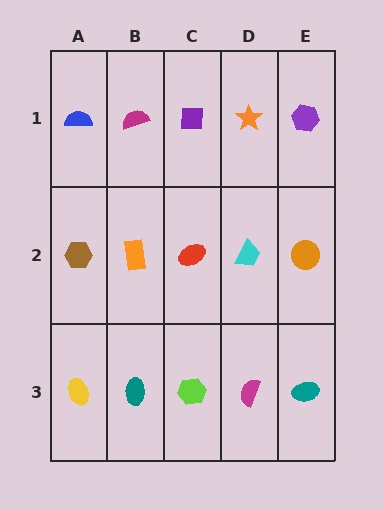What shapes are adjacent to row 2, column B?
A magenta semicircle (row 1, column B), a teal ellipse (row 3, column B), a brown hexagon (row 2, column A), a red ellipse (row 2, column C).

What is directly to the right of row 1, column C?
An orange star.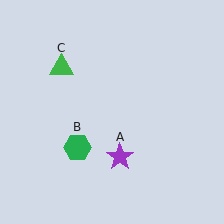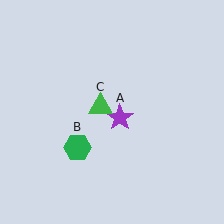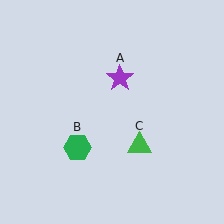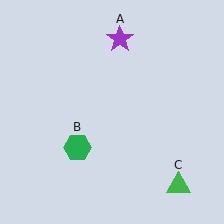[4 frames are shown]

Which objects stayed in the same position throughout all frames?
Green hexagon (object B) remained stationary.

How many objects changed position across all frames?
2 objects changed position: purple star (object A), green triangle (object C).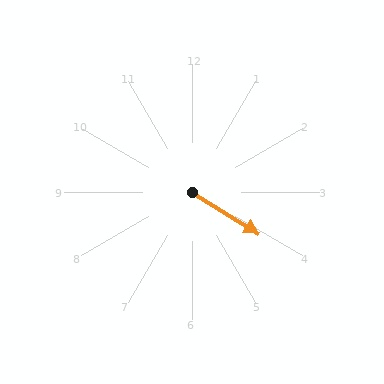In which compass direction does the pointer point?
Southeast.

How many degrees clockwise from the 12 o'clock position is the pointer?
Approximately 122 degrees.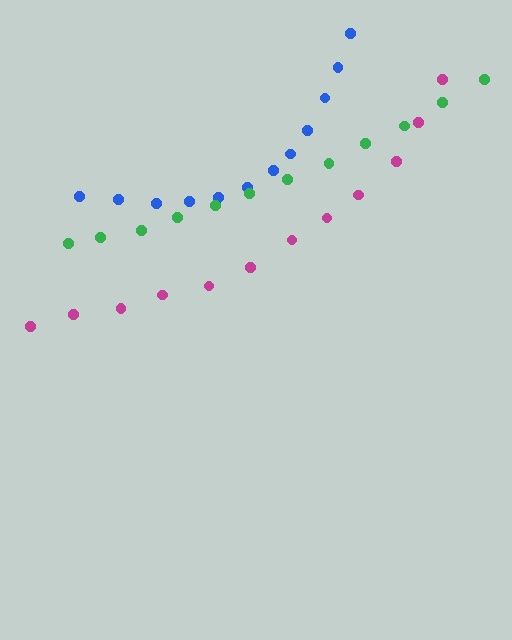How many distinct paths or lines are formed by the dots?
There are 3 distinct paths.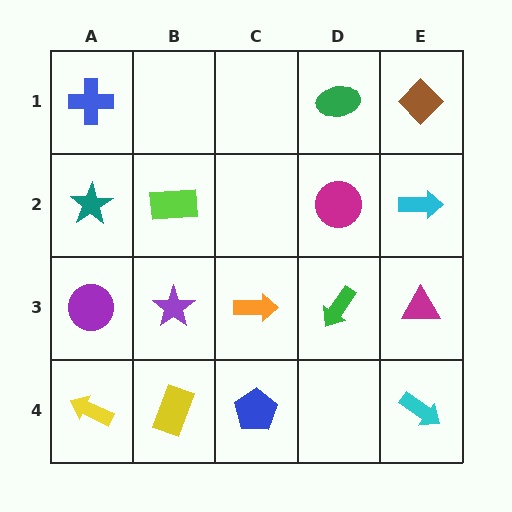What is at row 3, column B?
A purple star.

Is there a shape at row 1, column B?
No, that cell is empty.